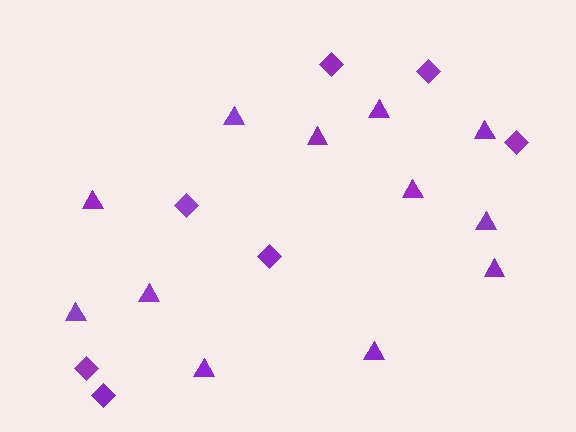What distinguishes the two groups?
There are 2 groups: one group of diamonds (7) and one group of triangles (12).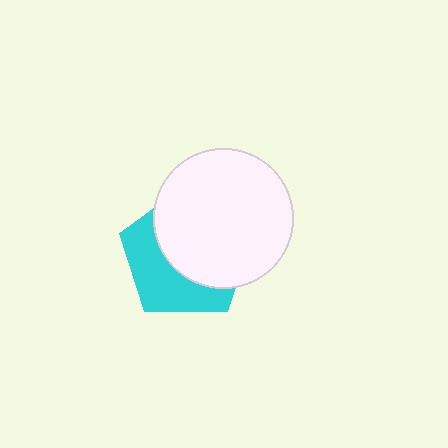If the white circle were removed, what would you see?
You would see the complete cyan pentagon.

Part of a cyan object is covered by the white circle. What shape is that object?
It is a pentagon.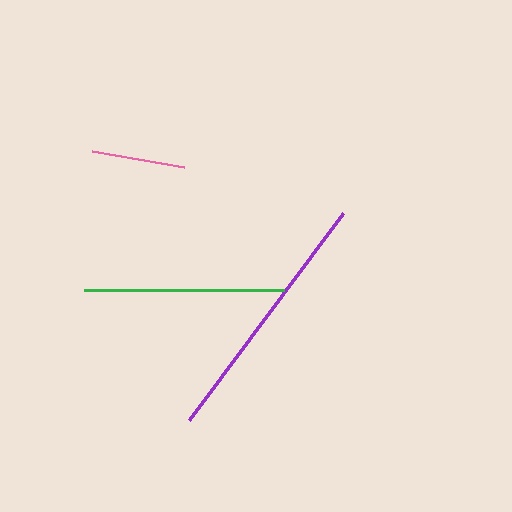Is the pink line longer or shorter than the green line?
The green line is longer than the pink line.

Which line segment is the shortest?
The pink line is the shortest at approximately 93 pixels.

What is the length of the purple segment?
The purple segment is approximately 259 pixels long.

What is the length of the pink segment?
The pink segment is approximately 93 pixels long.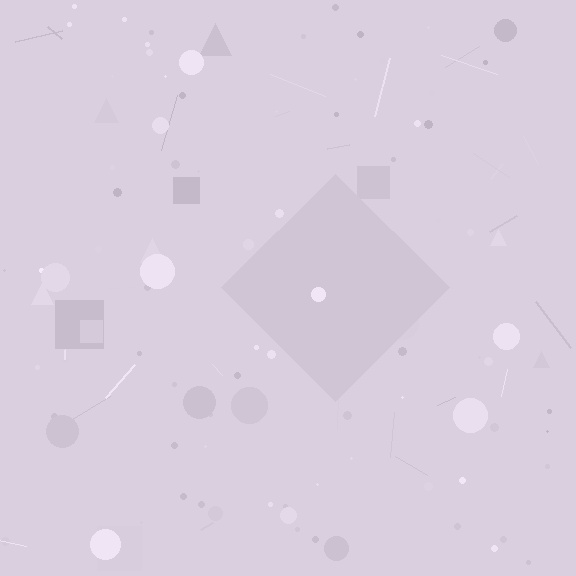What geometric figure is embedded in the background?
A diamond is embedded in the background.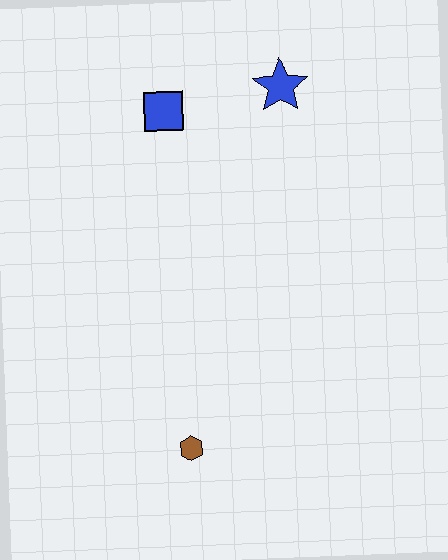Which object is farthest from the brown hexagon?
The blue star is farthest from the brown hexagon.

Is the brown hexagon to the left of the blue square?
No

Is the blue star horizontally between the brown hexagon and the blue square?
No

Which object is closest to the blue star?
The blue square is closest to the blue star.